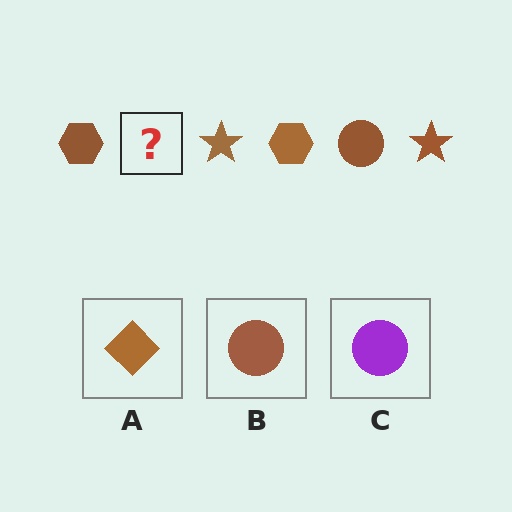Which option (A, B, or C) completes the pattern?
B.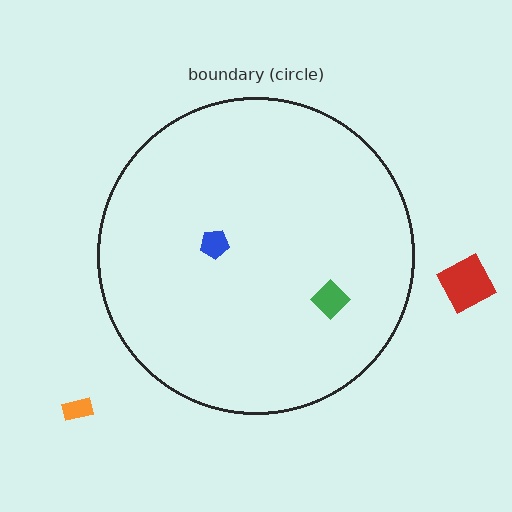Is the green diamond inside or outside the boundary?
Inside.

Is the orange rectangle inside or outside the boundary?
Outside.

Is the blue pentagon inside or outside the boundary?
Inside.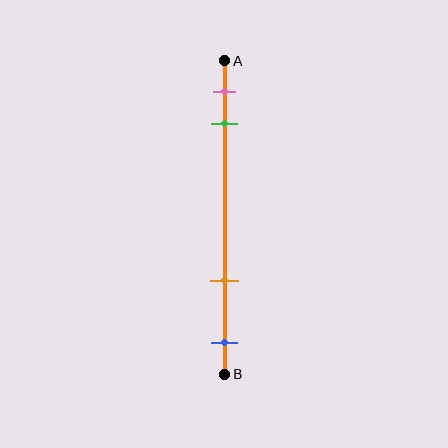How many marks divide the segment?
There are 4 marks dividing the segment.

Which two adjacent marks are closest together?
The pink and green marks are the closest adjacent pair.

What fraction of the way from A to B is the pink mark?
The pink mark is approximately 10% (0.1) of the way from A to B.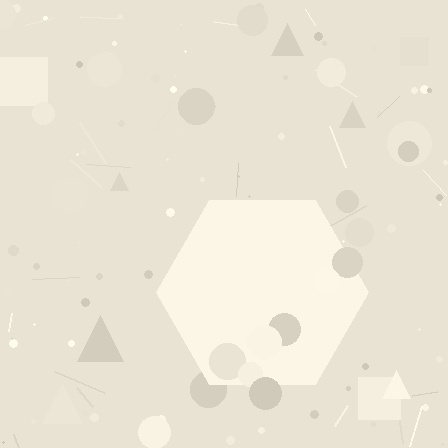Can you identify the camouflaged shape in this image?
The camouflaged shape is a hexagon.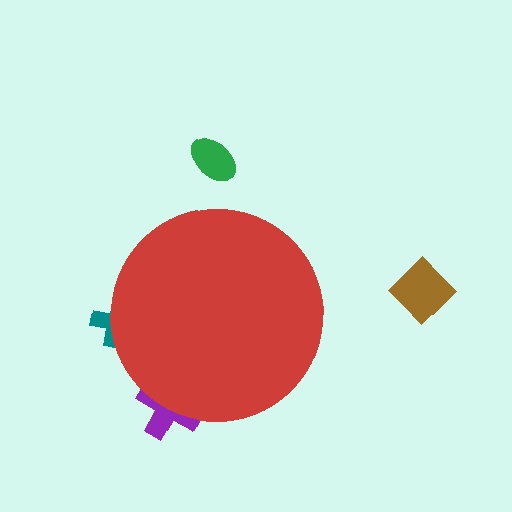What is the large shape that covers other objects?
A red circle.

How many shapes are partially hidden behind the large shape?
2 shapes are partially hidden.